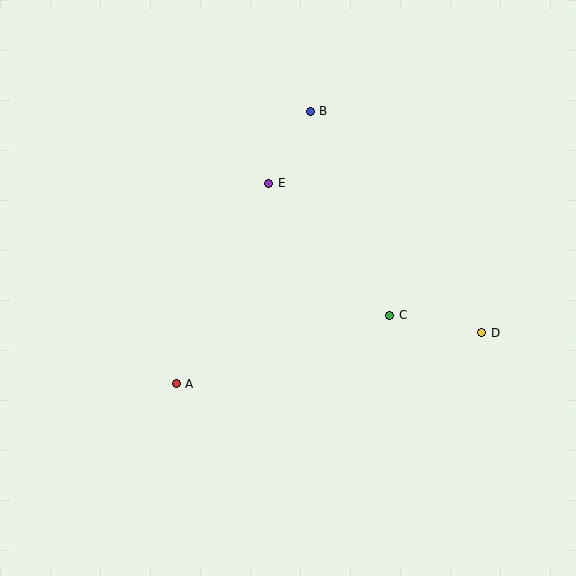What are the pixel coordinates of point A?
Point A is at (176, 384).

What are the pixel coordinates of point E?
Point E is at (269, 183).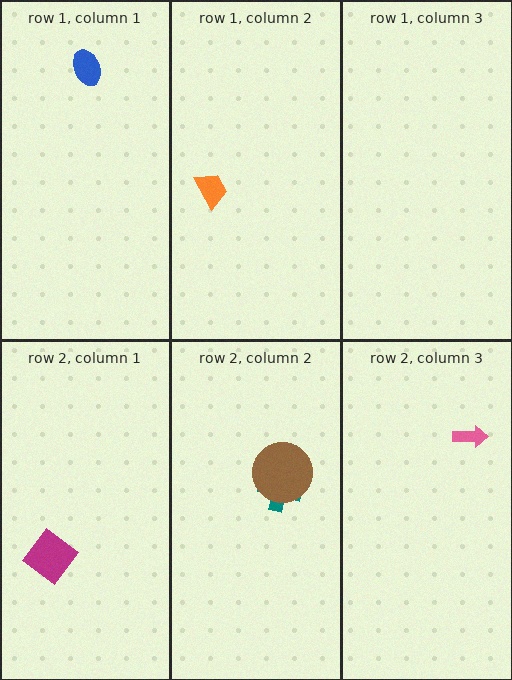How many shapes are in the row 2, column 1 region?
1.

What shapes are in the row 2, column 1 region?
The magenta diamond.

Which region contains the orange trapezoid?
The row 1, column 2 region.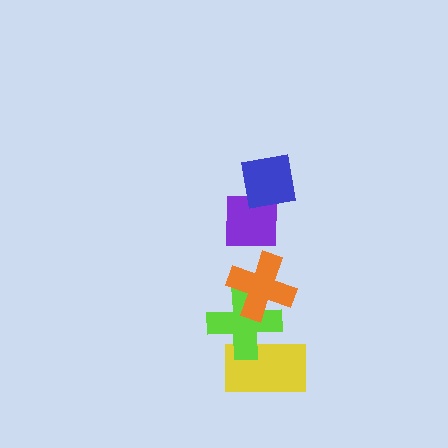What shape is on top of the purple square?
The blue square is on top of the purple square.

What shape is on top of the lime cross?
The orange cross is on top of the lime cross.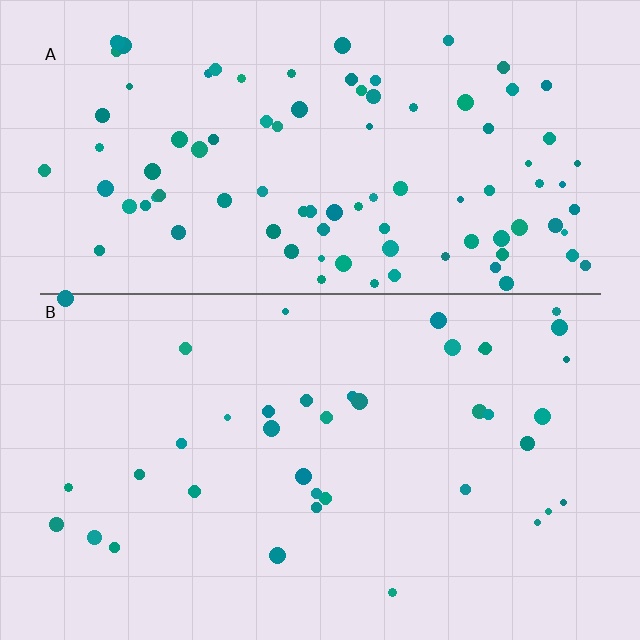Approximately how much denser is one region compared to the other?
Approximately 2.4× — region A over region B.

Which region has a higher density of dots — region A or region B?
A (the top).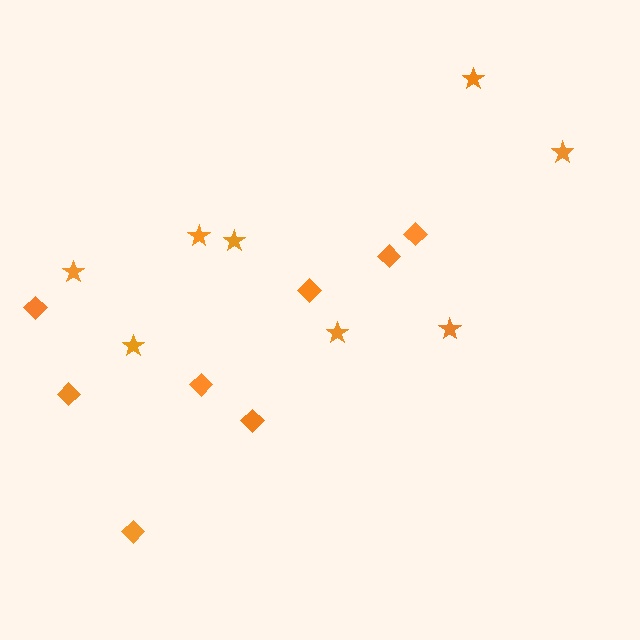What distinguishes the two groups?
There are 2 groups: one group of stars (8) and one group of diamonds (8).